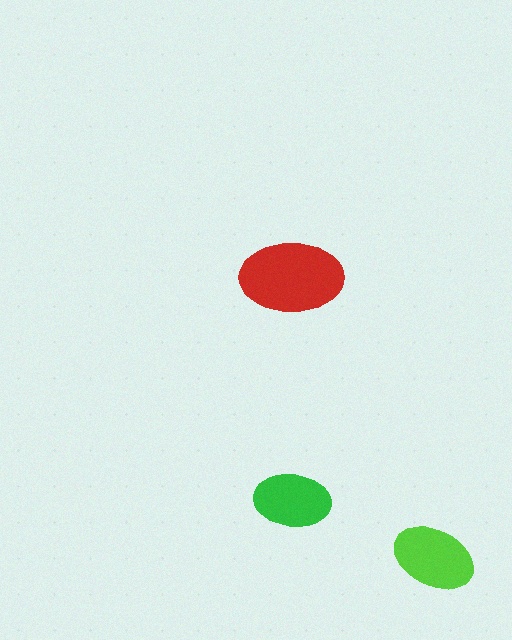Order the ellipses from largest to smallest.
the red one, the lime one, the green one.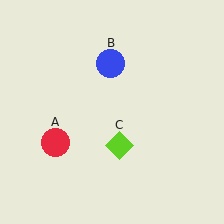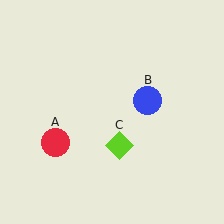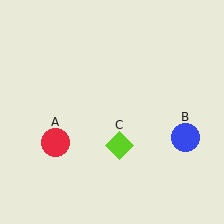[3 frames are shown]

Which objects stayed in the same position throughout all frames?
Red circle (object A) and lime diamond (object C) remained stationary.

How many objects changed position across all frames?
1 object changed position: blue circle (object B).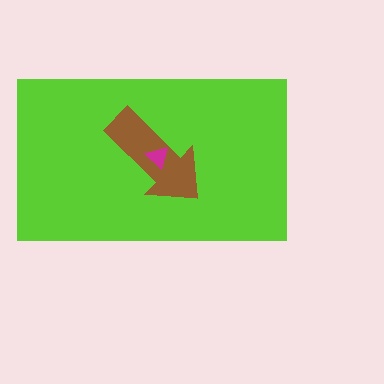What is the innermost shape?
The magenta triangle.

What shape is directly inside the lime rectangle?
The brown arrow.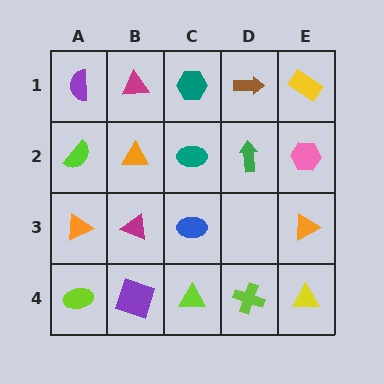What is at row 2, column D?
A green arrow.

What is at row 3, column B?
A magenta triangle.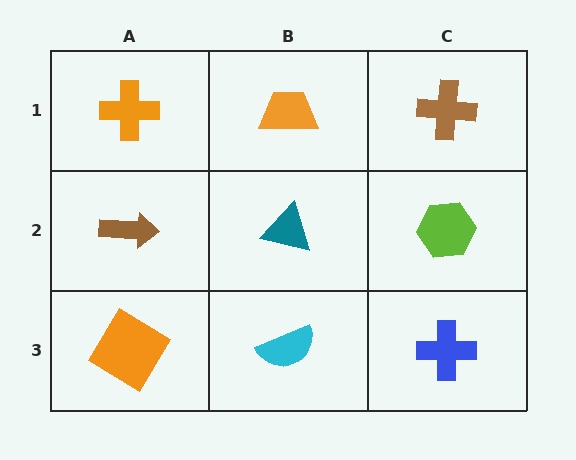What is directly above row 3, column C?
A lime hexagon.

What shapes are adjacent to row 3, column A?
A brown arrow (row 2, column A), a cyan semicircle (row 3, column B).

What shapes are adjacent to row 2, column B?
An orange trapezoid (row 1, column B), a cyan semicircle (row 3, column B), a brown arrow (row 2, column A), a lime hexagon (row 2, column C).